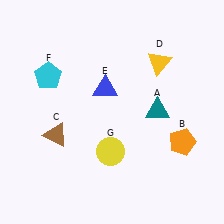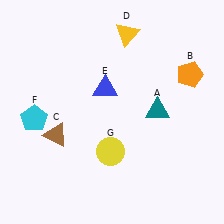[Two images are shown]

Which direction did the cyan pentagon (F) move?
The cyan pentagon (F) moved down.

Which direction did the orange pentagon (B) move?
The orange pentagon (B) moved up.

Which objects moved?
The objects that moved are: the orange pentagon (B), the yellow triangle (D), the cyan pentagon (F).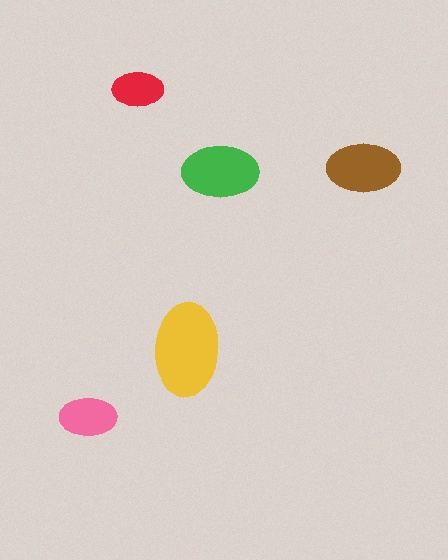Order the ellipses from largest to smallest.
the yellow one, the green one, the brown one, the pink one, the red one.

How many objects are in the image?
There are 5 objects in the image.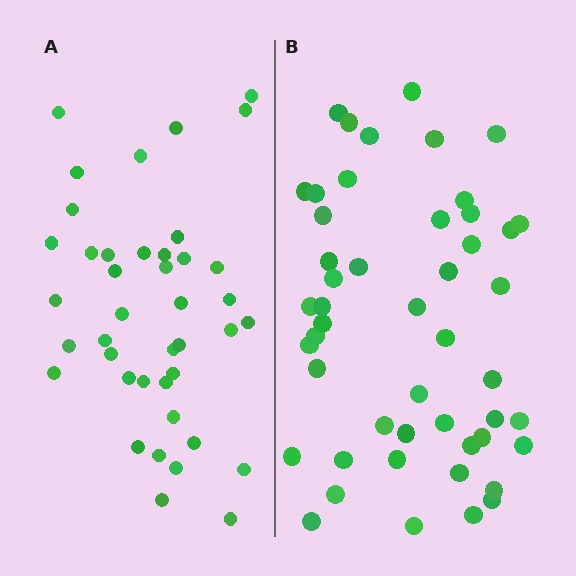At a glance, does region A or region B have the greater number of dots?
Region B (the right region) has more dots.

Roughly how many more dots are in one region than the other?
Region B has roughly 8 or so more dots than region A.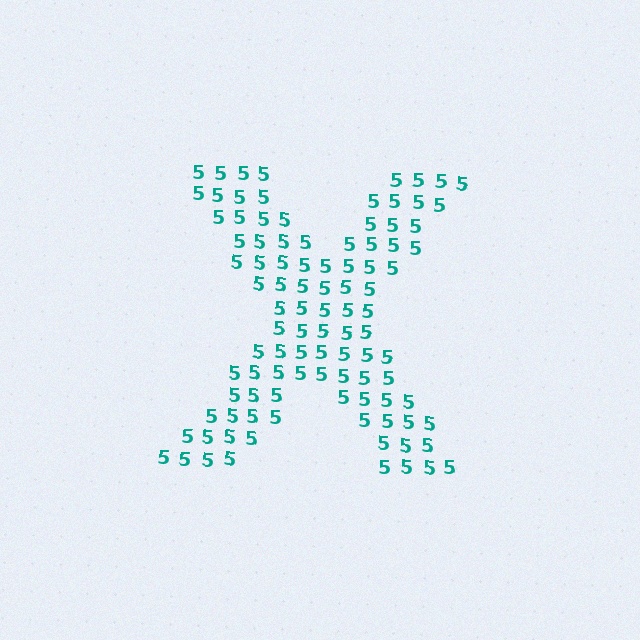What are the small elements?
The small elements are digit 5's.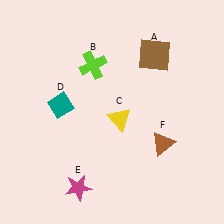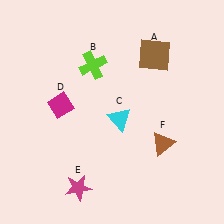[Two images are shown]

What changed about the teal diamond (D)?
In Image 1, D is teal. In Image 2, it changed to magenta.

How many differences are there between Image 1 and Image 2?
There are 2 differences between the two images.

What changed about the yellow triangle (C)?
In Image 1, C is yellow. In Image 2, it changed to cyan.